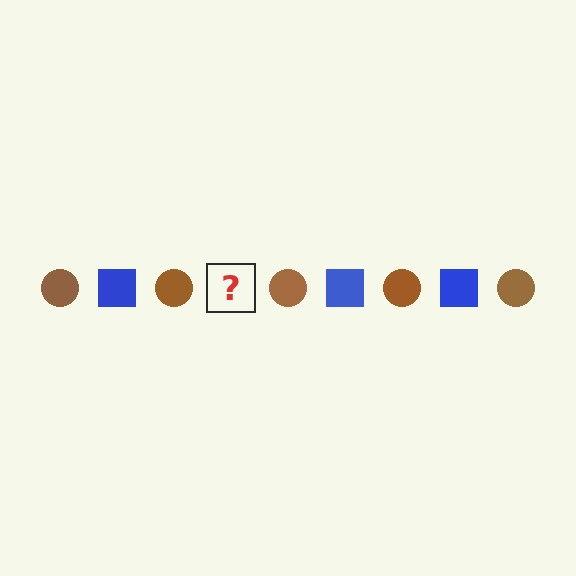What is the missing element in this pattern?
The missing element is a blue square.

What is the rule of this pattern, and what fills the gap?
The rule is that the pattern alternates between brown circle and blue square. The gap should be filled with a blue square.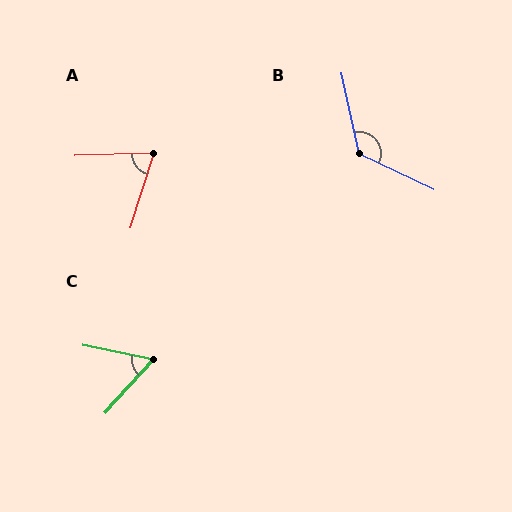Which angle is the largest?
B, at approximately 128 degrees.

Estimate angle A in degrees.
Approximately 71 degrees.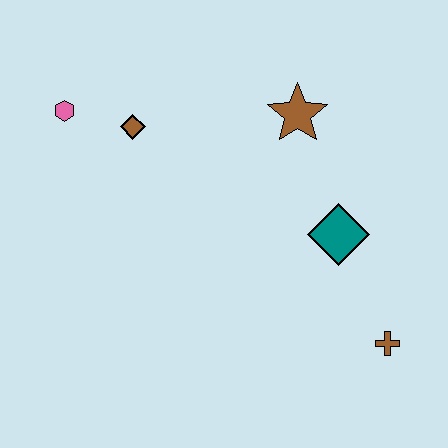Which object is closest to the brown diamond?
The pink hexagon is closest to the brown diamond.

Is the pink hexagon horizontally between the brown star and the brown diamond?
No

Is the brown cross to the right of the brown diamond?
Yes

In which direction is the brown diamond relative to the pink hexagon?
The brown diamond is to the right of the pink hexagon.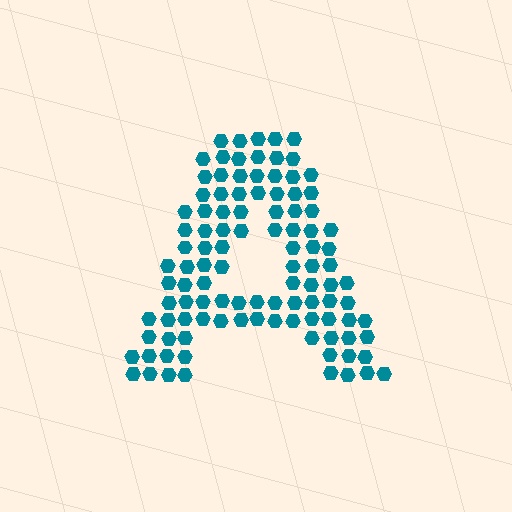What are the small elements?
The small elements are hexagons.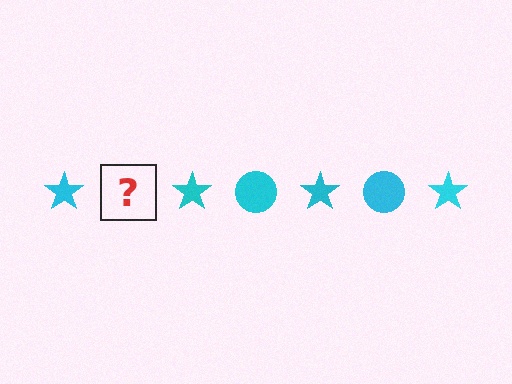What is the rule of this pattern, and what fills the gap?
The rule is that the pattern cycles through star, circle shapes in cyan. The gap should be filled with a cyan circle.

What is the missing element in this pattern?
The missing element is a cyan circle.